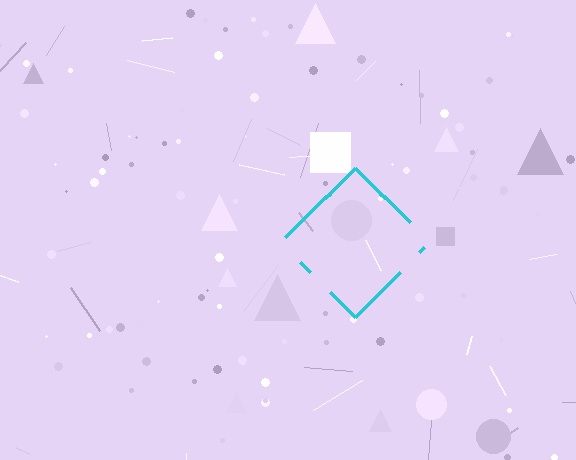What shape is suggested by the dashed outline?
The dashed outline suggests a diamond.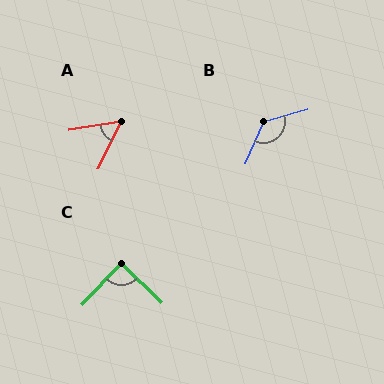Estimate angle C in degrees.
Approximately 89 degrees.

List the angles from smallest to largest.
A (54°), C (89°), B (129°).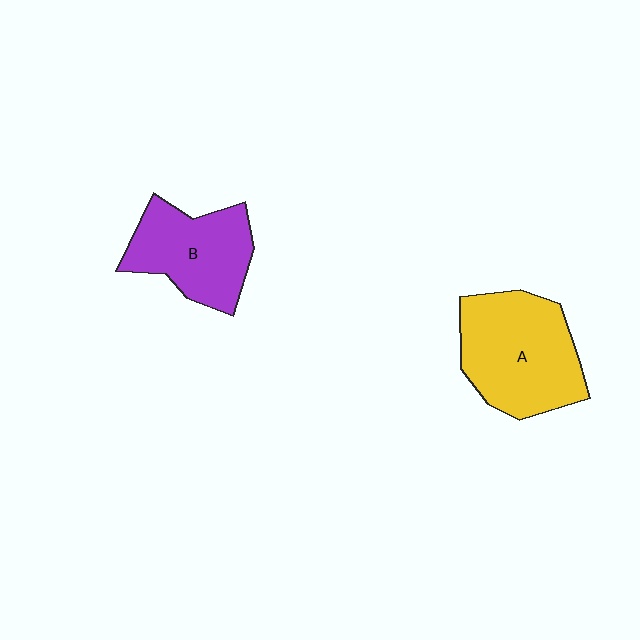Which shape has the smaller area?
Shape B (purple).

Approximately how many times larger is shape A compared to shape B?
Approximately 1.3 times.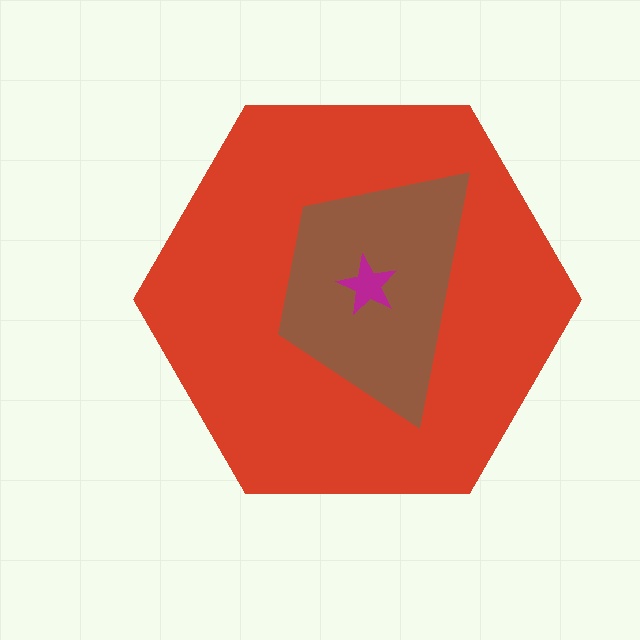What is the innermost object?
The magenta star.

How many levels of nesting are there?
3.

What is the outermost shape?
The red hexagon.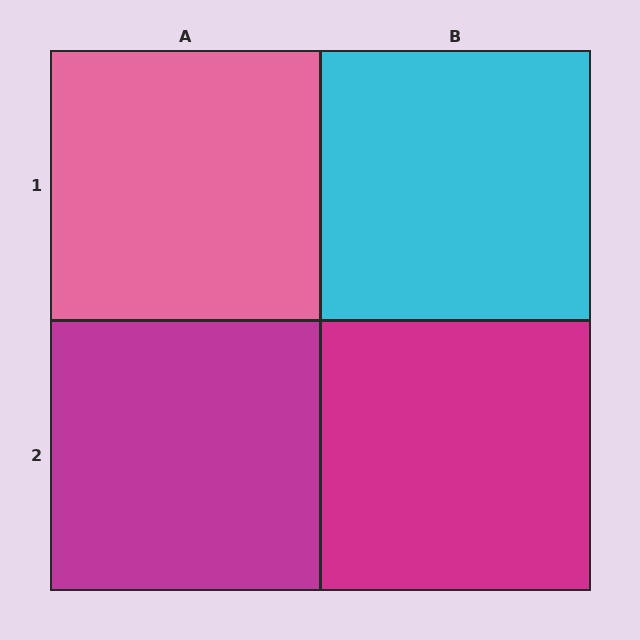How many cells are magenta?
2 cells are magenta.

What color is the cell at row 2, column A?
Magenta.